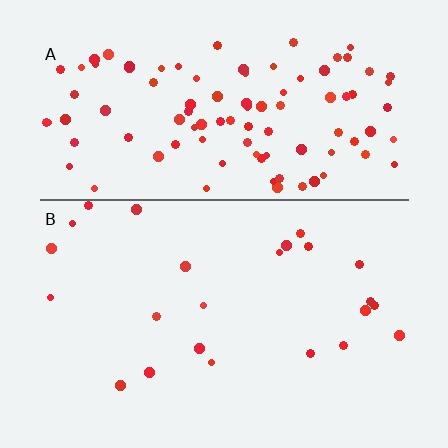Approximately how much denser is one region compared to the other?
Approximately 4.4× — region A over region B.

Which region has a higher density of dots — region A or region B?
A (the top).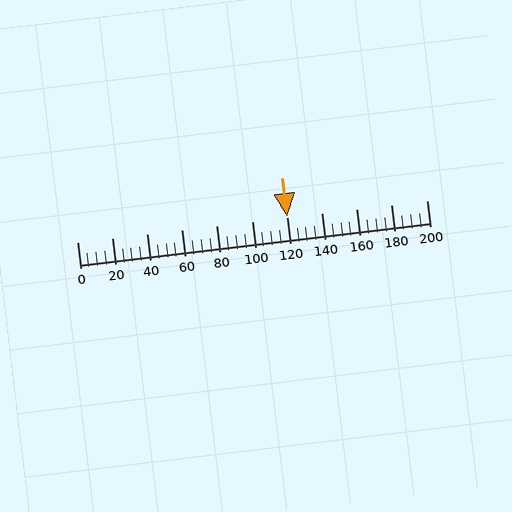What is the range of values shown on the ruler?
The ruler shows values from 0 to 200.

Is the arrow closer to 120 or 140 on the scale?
The arrow is closer to 120.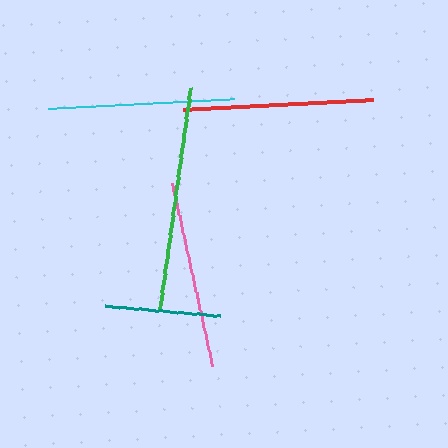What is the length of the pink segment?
The pink segment is approximately 187 pixels long.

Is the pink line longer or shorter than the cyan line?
The pink line is longer than the cyan line.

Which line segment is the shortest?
The teal line is the shortest at approximately 115 pixels.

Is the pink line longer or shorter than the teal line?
The pink line is longer than the teal line.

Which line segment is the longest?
The green line is the longest at approximately 223 pixels.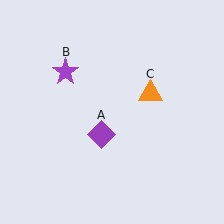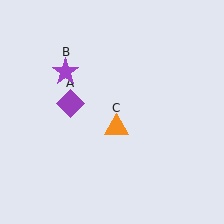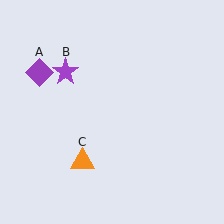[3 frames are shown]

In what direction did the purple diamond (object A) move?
The purple diamond (object A) moved up and to the left.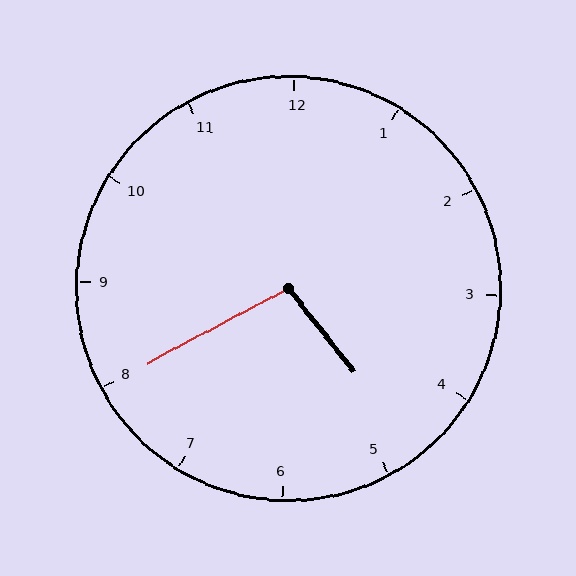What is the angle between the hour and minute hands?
Approximately 100 degrees.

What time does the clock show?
4:40.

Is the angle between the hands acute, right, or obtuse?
It is obtuse.